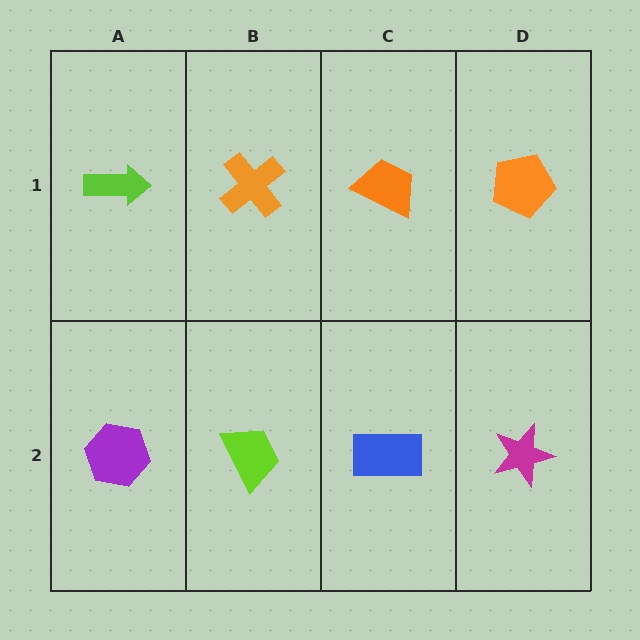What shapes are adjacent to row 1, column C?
A blue rectangle (row 2, column C), an orange cross (row 1, column B), an orange pentagon (row 1, column D).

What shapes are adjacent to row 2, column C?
An orange trapezoid (row 1, column C), a lime trapezoid (row 2, column B), a magenta star (row 2, column D).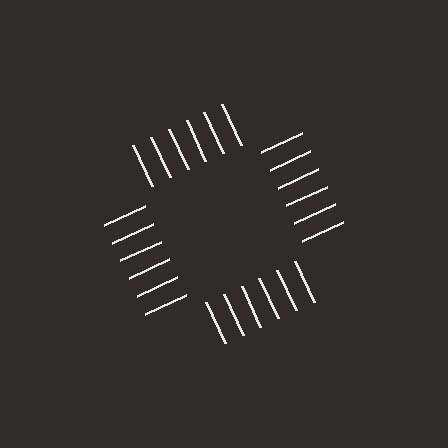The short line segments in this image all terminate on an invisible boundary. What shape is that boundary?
An illusory square — the line segments terminate on its edges but no continuous stroke is drawn.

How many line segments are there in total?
24 — 6 along each of the 4 edges.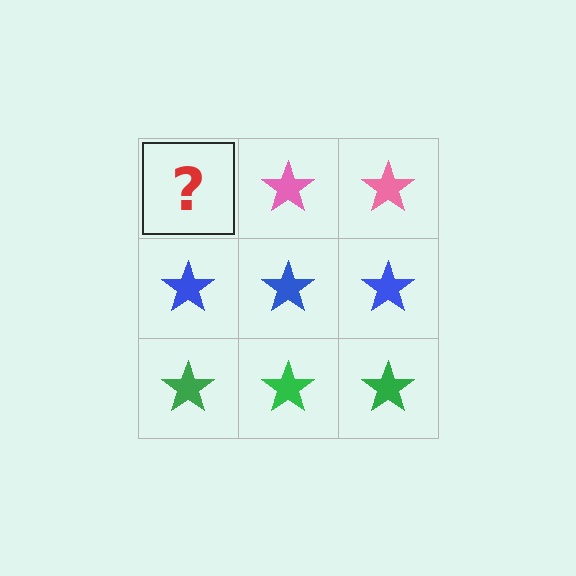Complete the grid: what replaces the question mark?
The question mark should be replaced with a pink star.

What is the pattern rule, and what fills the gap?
The rule is that each row has a consistent color. The gap should be filled with a pink star.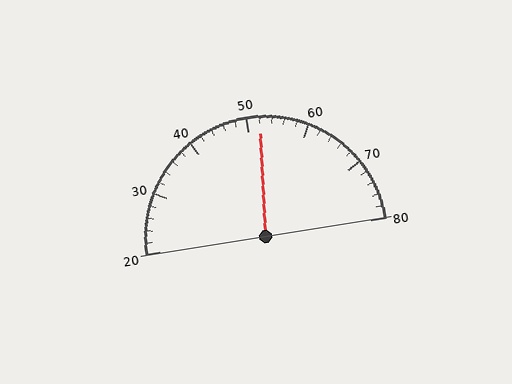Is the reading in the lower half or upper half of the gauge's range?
The reading is in the upper half of the range (20 to 80).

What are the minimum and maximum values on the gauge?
The gauge ranges from 20 to 80.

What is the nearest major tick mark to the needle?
The nearest major tick mark is 50.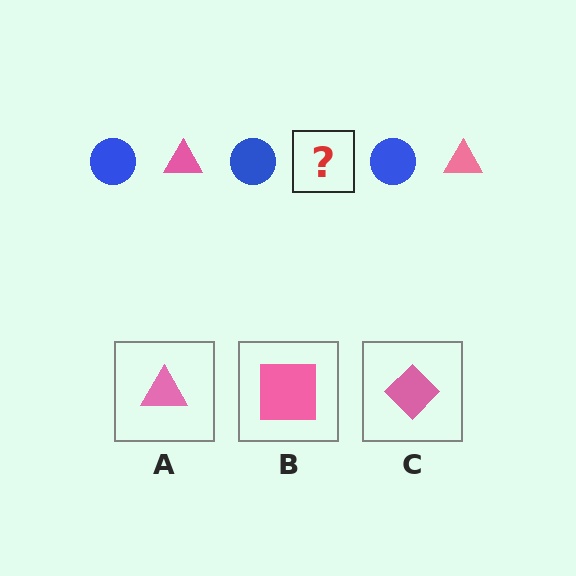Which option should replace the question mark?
Option A.